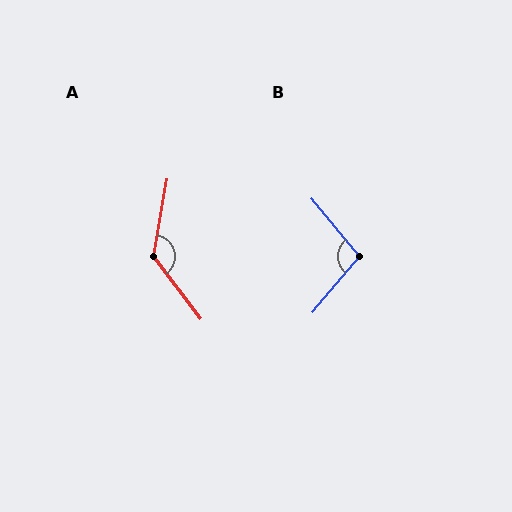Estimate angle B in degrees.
Approximately 100 degrees.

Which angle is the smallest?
B, at approximately 100 degrees.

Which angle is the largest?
A, at approximately 133 degrees.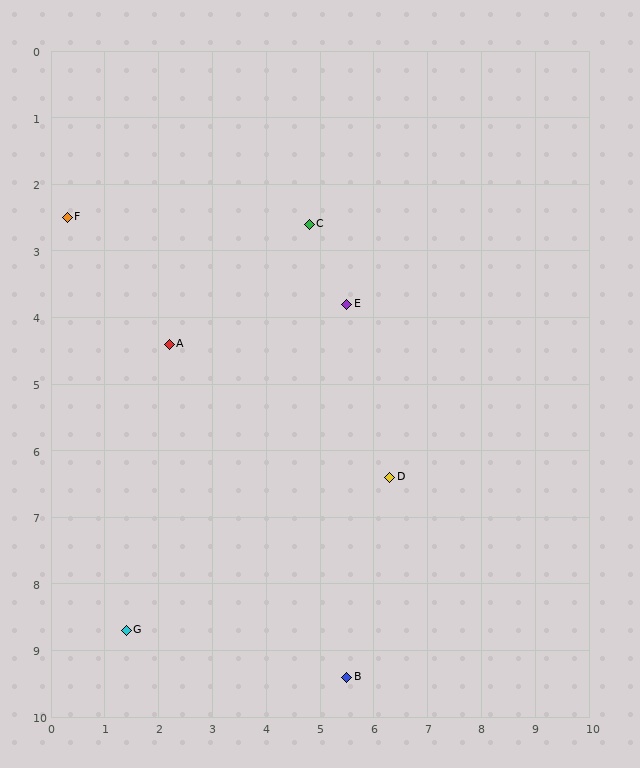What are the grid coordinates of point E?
Point E is at approximately (5.5, 3.8).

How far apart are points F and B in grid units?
Points F and B are about 8.6 grid units apart.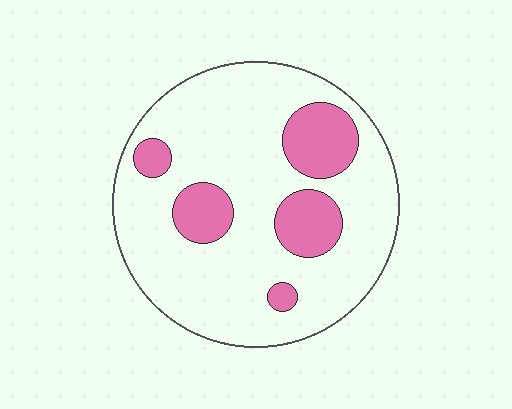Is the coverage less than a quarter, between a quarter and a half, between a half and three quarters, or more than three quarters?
Less than a quarter.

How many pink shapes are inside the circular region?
5.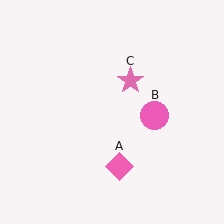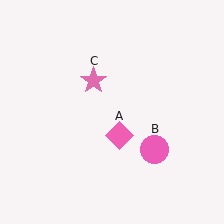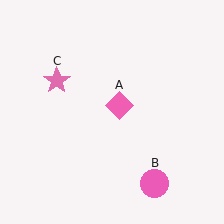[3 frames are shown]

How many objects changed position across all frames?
3 objects changed position: pink diamond (object A), pink circle (object B), pink star (object C).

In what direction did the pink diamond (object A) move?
The pink diamond (object A) moved up.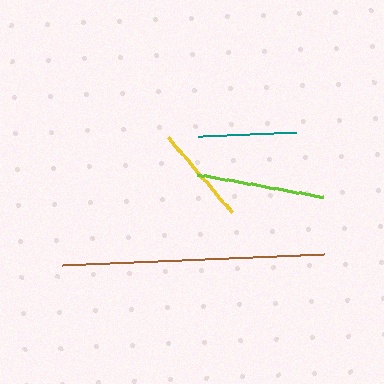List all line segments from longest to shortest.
From longest to shortest: brown, lime, yellow, teal.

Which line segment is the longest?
The brown line is the longest at approximately 262 pixels.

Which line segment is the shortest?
The teal line is the shortest at approximately 97 pixels.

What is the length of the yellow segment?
The yellow segment is approximately 100 pixels long.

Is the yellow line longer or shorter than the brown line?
The brown line is longer than the yellow line.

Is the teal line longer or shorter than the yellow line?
The yellow line is longer than the teal line.